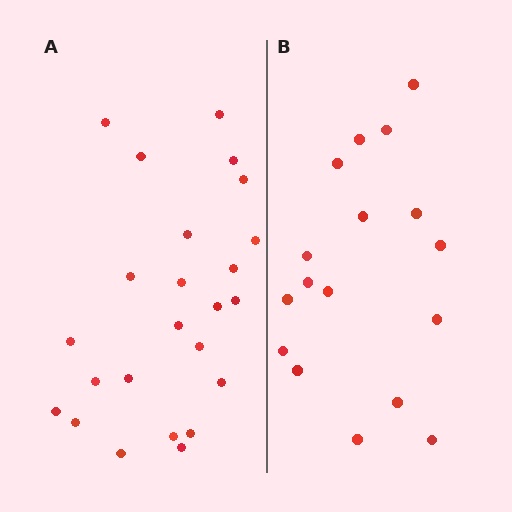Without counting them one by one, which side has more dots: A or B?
Region A (the left region) has more dots.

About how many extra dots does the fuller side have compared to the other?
Region A has roughly 8 or so more dots than region B.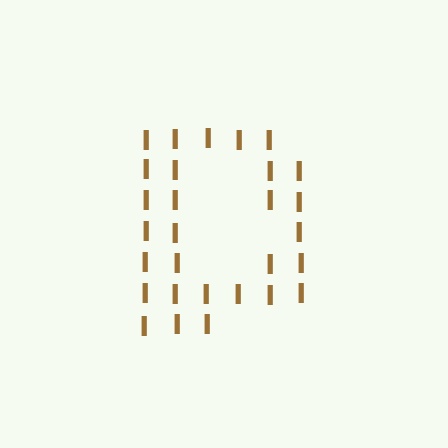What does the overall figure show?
The overall figure shows the letter D.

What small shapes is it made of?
It is made of small letter I's.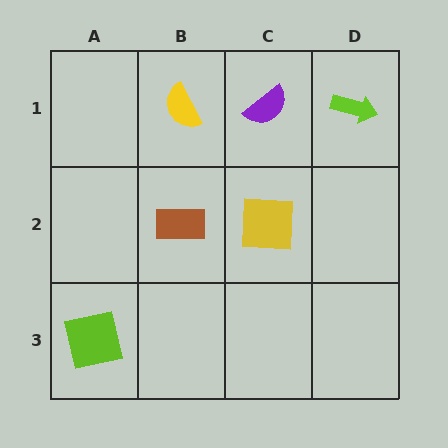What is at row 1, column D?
A lime arrow.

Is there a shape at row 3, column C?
No, that cell is empty.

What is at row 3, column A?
A lime square.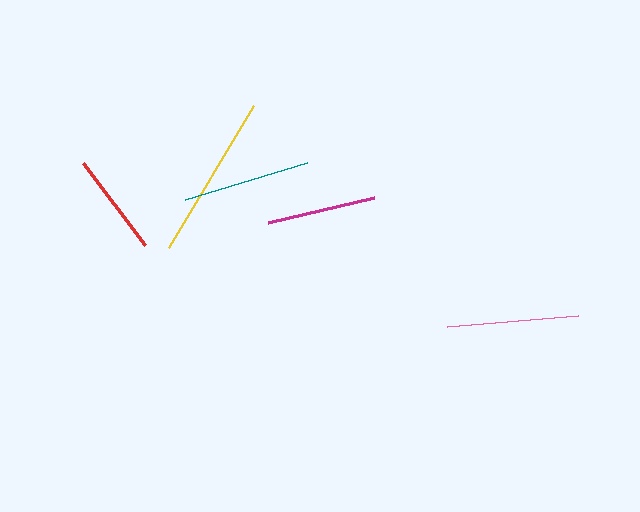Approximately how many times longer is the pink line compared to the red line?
The pink line is approximately 1.3 times the length of the red line.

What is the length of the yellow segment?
The yellow segment is approximately 165 pixels long.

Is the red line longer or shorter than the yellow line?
The yellow line is longer than the red line.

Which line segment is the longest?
The yellow line is the longest at approximately 165 pixels.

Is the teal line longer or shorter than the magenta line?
The teal line is longer than the magenta line.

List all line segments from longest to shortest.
From longest to shortest: yellow, pink, teal, magenta, red.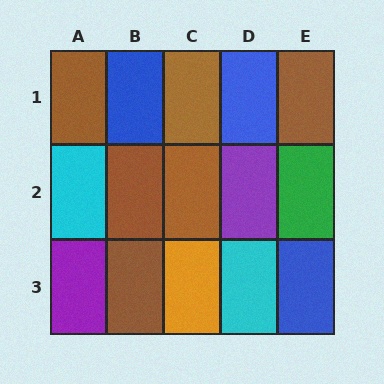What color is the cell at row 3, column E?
Blue.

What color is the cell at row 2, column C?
Brown.